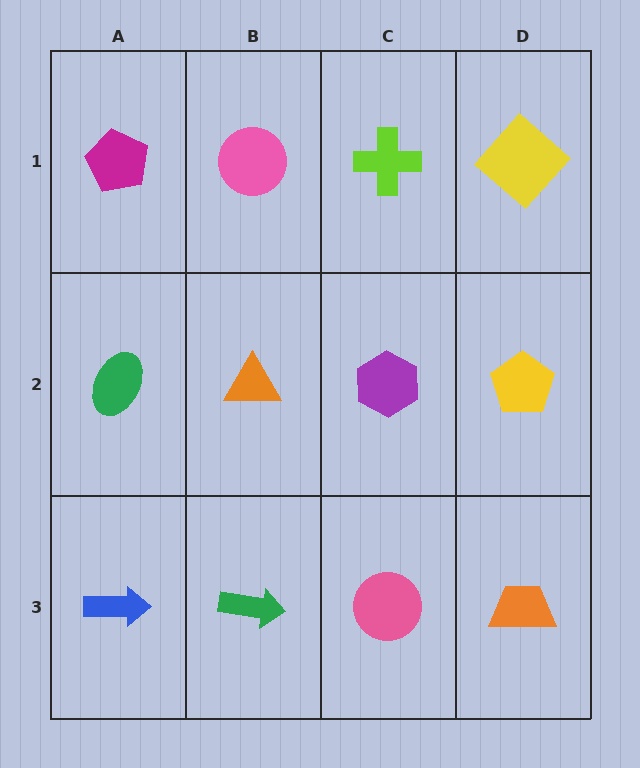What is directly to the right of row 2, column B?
A purple hexagon.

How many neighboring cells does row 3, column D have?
2.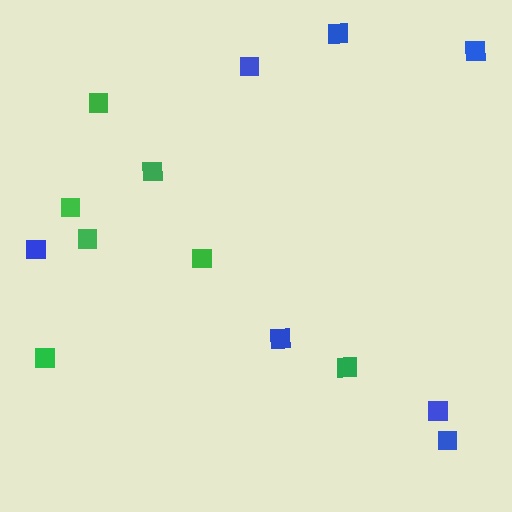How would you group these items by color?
There are 2 groups: one group of green squares (7) and one group of blue squares (7).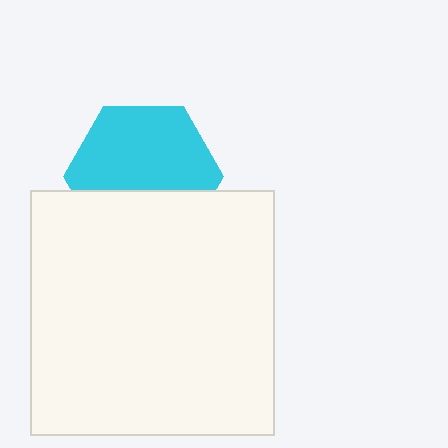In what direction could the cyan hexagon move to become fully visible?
The cyan hexagon could move up. That would shift it out from behind the white square entirely.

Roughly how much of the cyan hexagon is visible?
About half of it is visible (roughly 62%).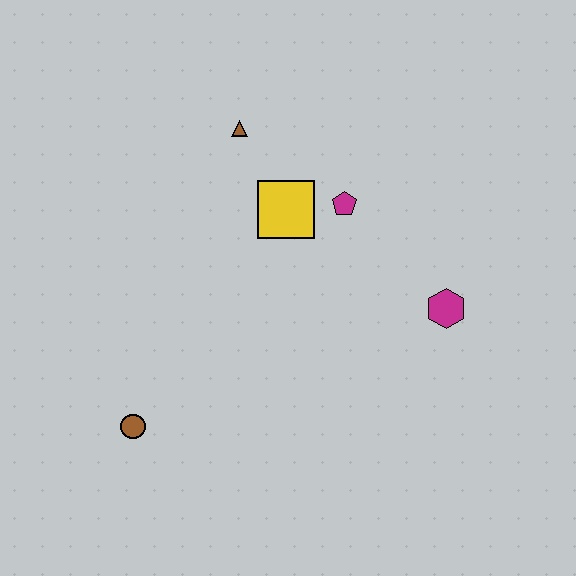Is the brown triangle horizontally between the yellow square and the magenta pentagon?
No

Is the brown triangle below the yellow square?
No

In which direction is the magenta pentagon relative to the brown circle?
The magenta pentagon is above the brown circle.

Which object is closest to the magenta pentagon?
The yellow square is closest to the magenta pentagon.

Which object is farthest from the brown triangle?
The brown circle is farthest from the brown triangle.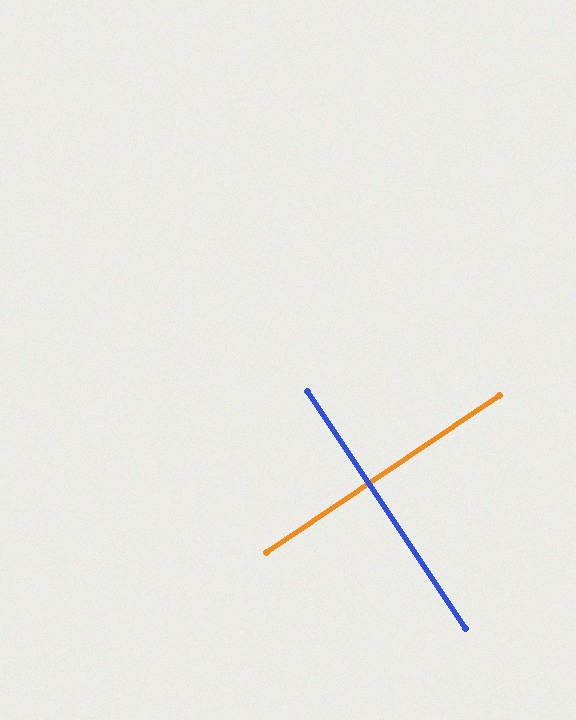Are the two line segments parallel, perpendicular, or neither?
Perpendicular — they meet at approximately 90°.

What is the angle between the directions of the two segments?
Approximately 90 degrees.